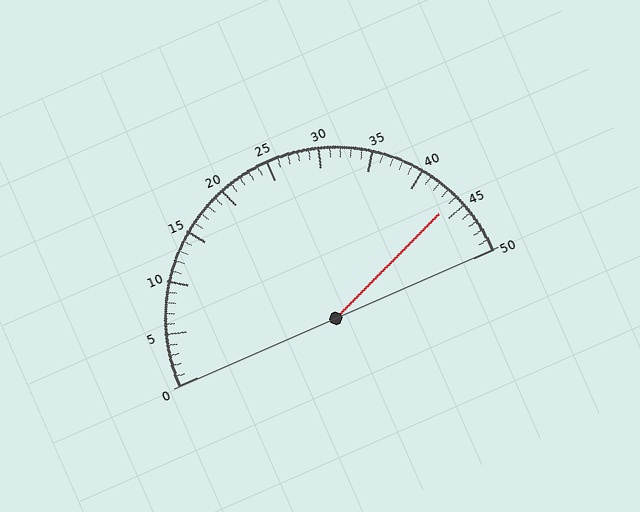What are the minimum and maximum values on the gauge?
The gauge ranges from 0 to 50.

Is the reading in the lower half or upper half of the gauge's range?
The reading is in the upper half of the range (0 to 50).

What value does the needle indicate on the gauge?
The needle indicates approximately 44.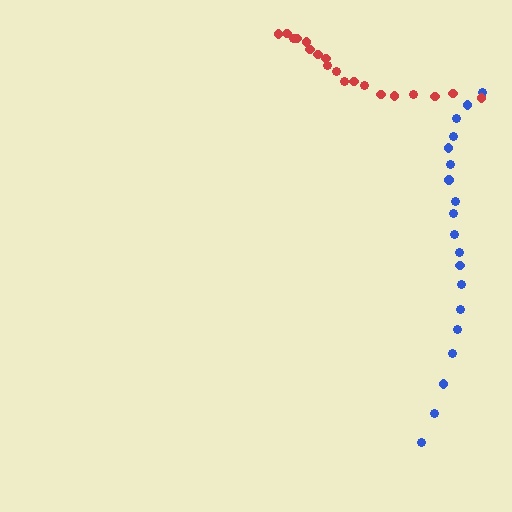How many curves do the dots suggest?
There are 2 distinct paths.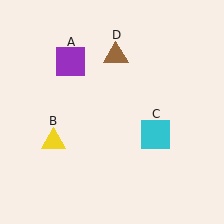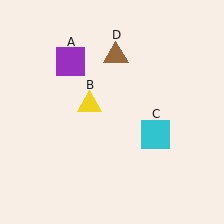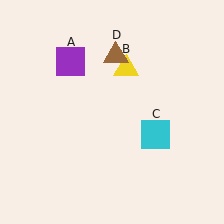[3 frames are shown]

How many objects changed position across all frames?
1 object changed position: yellow triangle (object B).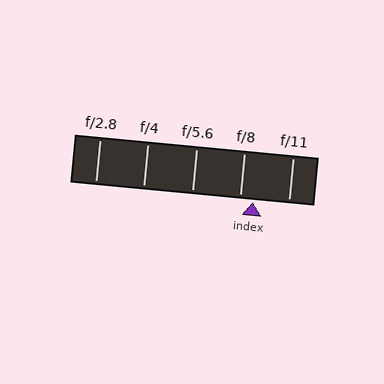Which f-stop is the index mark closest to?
The index mark is closest to f/8.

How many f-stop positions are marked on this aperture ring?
There are 5 f-stop positions marked.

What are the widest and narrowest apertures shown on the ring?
The widest aperture shown is f/2.8 and the narrowest is f/11.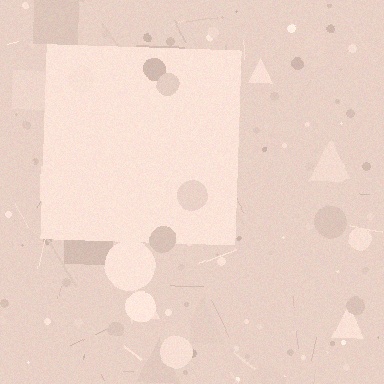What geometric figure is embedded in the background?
A square is embedded in the background.